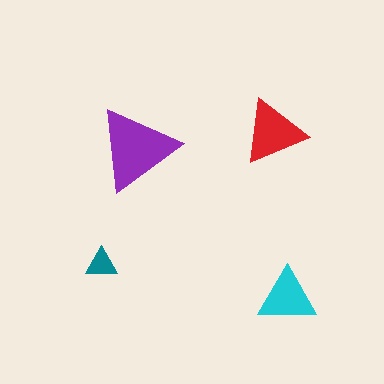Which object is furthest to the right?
The cyan triangle is rightmost.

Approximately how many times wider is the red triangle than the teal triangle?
About 2 times wider.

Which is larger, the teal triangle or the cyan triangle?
The cyan one.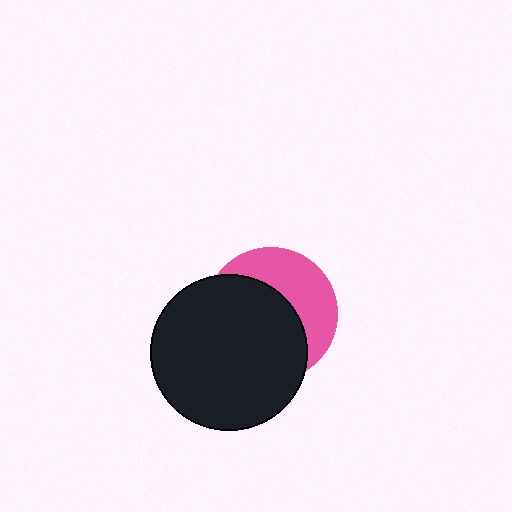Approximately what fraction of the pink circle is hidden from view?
Roughly 60% of the pink circle is hidden behind the black circle.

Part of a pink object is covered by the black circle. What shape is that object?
It is a circle.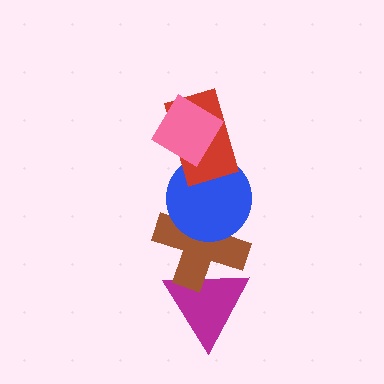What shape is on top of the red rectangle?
The pink diamond is on top of the red rectangle.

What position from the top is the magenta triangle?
The magenta triangle is 5th from the top.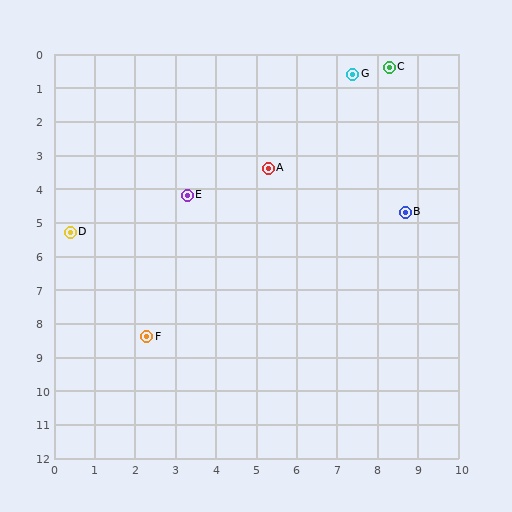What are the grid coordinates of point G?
Point G is at approximately (7.4, 0.6).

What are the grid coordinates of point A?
Point A is at approximately (5.3, 3.4).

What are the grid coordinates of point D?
Point D is at approximately (0.4, 5.3).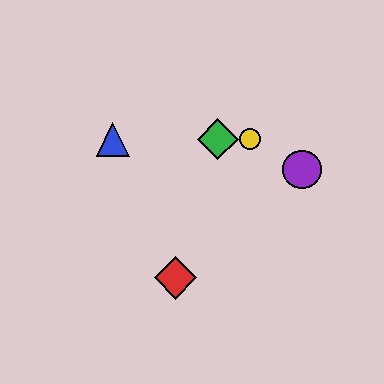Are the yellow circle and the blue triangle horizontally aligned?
Yes, both are at y≈139.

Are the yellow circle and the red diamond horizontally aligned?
No, the yellow circle is at y≈139 and the red diamond is at y≈278.